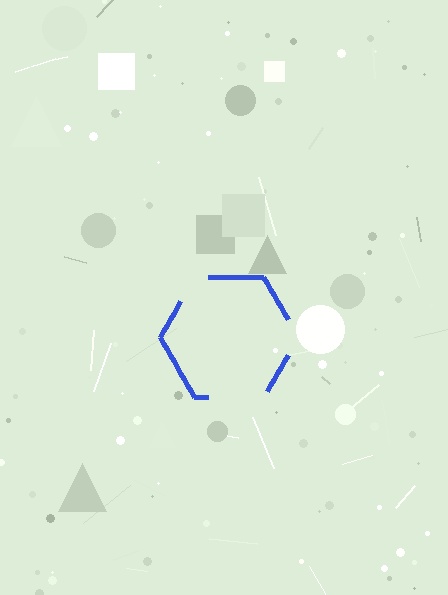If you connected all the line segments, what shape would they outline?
They would outline a hexagon.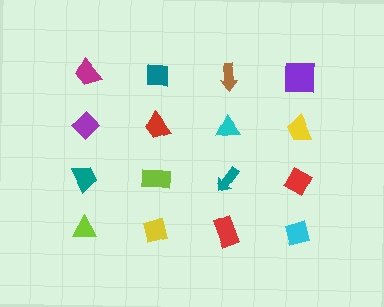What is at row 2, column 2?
A red trapezoid.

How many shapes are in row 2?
4 shapes.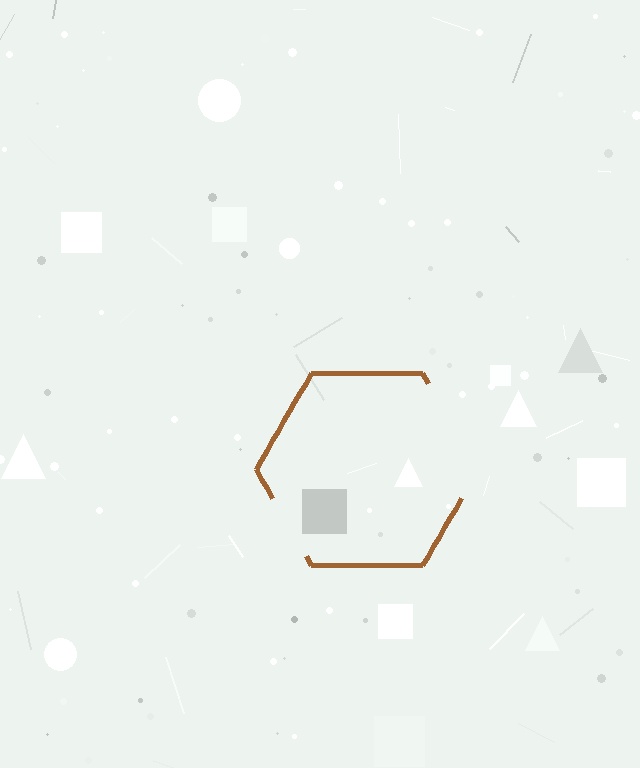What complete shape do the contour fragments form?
The contour fragments form a hexagon.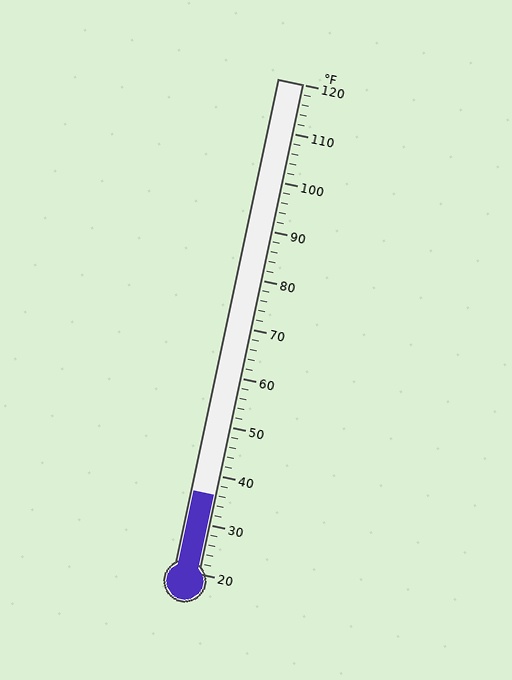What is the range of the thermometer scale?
The thermometer scale ranges from 20°F to 120°F.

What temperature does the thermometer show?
The thermometer shows approximately 36°F.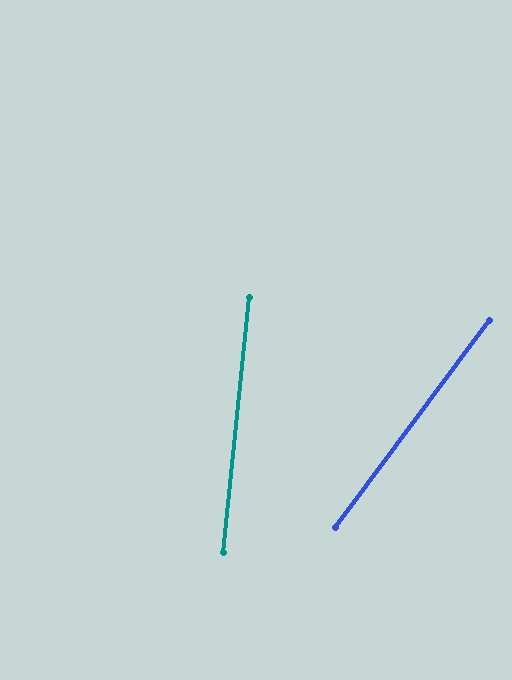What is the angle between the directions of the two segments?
Approximately 31 degrees.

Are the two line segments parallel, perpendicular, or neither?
Neither parallel nor perpendicular — they differ by about 31°.